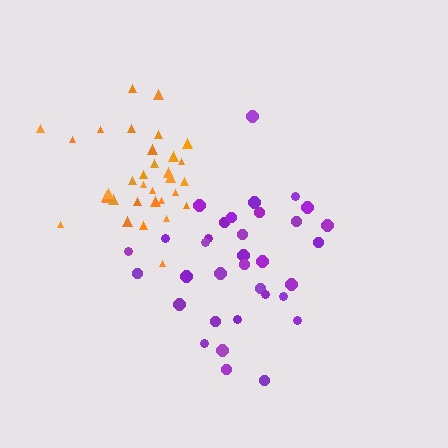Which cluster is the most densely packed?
Orange.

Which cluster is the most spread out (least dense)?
Purple.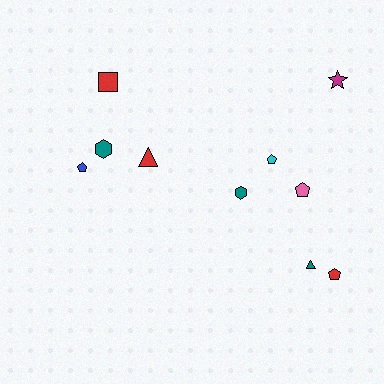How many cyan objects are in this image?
There is 1 cyan object.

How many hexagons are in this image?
There are 2 hexagons.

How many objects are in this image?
There are 10 objects.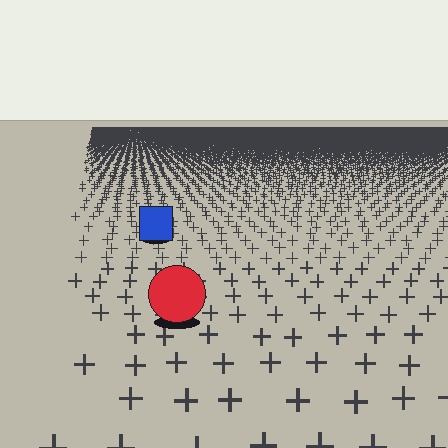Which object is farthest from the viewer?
The blue square is farthest from the viewer. It appears smaller and the ground texture around it is denser.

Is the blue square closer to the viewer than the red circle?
No. The red circle is closer — you can tell from the texture gradient: the ground texture is coarser near it.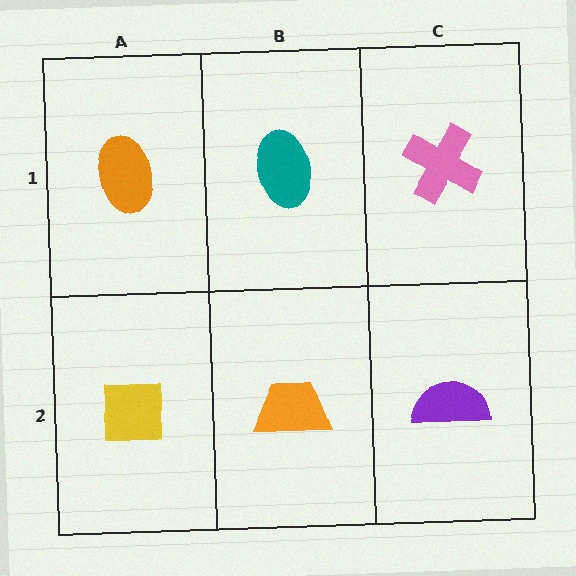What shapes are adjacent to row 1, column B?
An orange trapezoid (row 2, column B), an orange ellipse (row 1, column A), a pink cross (row 1, column C).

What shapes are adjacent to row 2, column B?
A teal ellipse (row 1, column B), a yellow square (row 2, column A), a purple semicircle (row 2, column C).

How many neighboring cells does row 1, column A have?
2.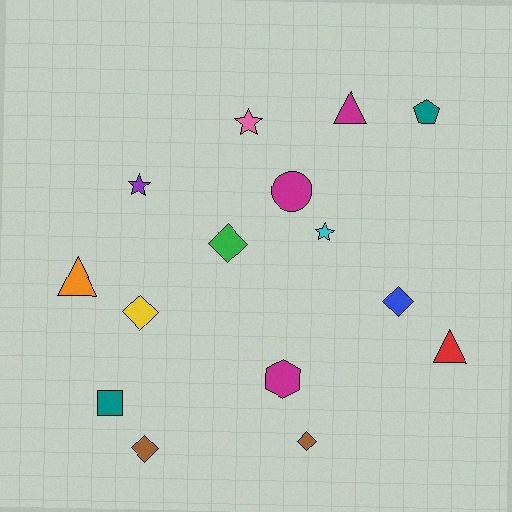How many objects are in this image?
There are 15 objects.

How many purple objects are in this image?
There is 1 purple object.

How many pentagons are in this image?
There is 1 pentagon.